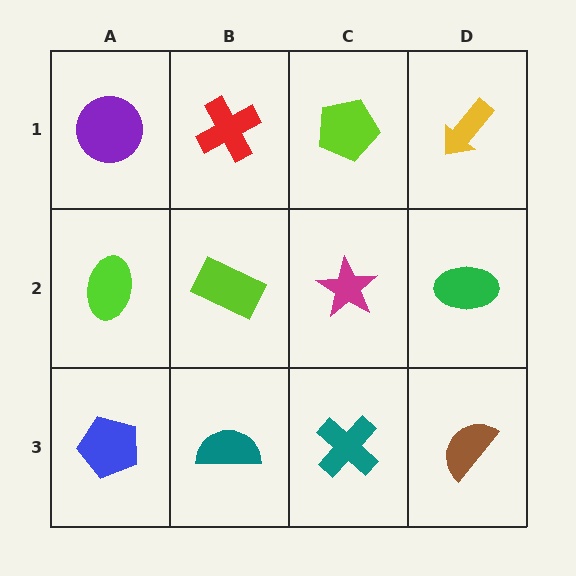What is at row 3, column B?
A teal semicircle.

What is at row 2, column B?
A lime rectangle.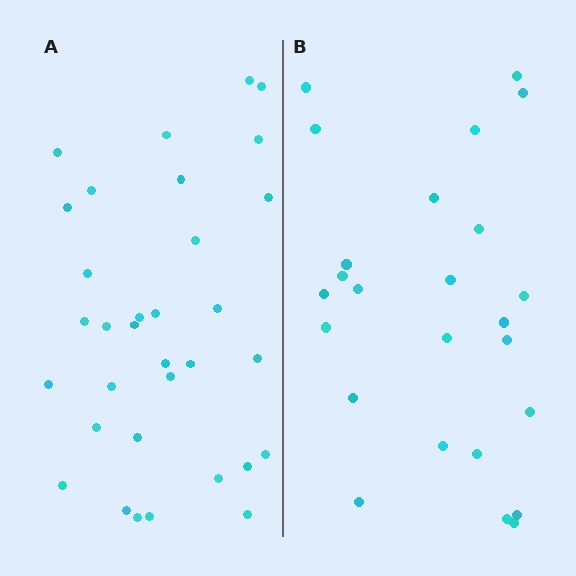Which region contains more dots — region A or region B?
Region A (the left region) has more dots.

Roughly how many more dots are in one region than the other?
Region A has roughly 8 or so more dots than region B.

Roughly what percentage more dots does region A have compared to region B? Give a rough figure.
About 30% more.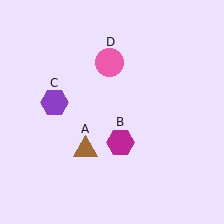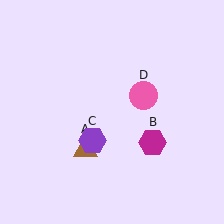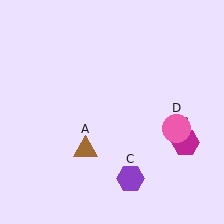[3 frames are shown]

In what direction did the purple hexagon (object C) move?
The purple hexagon (object C) moved down and to the right.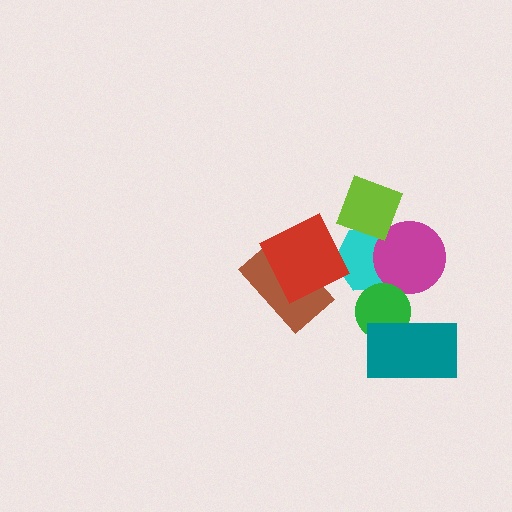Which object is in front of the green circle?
The teal rectangle is in front of the green circle.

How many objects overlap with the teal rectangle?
1 object overlaps with the teal rectangle.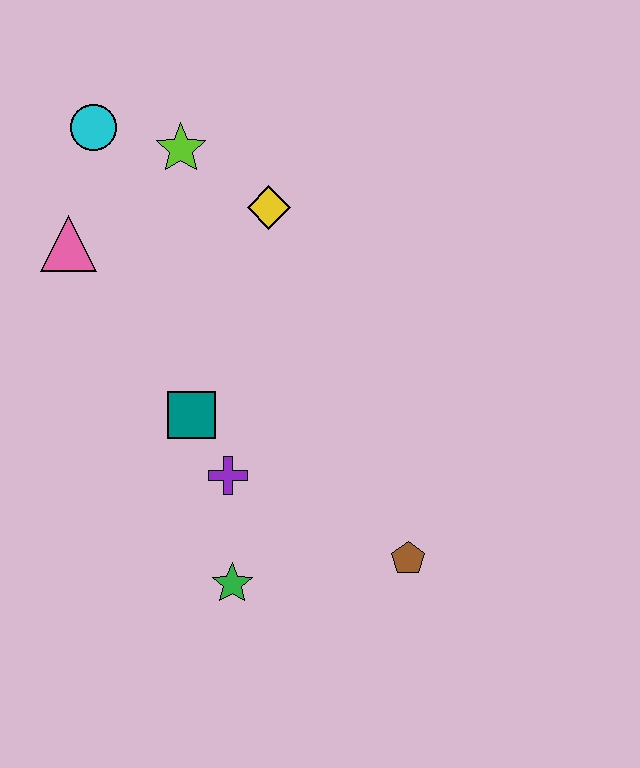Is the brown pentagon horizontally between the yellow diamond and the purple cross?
No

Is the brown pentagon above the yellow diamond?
No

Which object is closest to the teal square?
The purple cross is closest to the teal square.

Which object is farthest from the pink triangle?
The brown pentagon is farthest from the pink triangle.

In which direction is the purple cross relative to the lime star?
The purple cross is below the lime star.